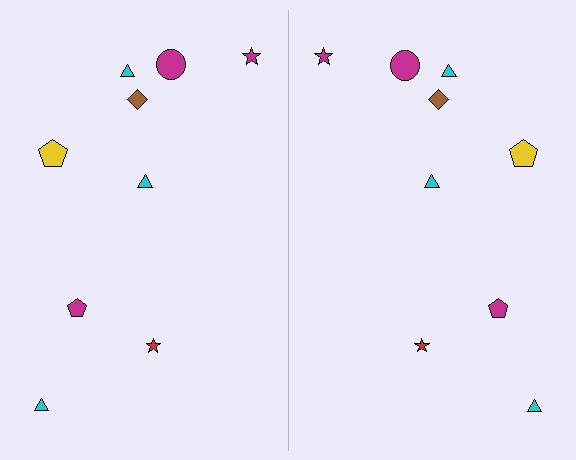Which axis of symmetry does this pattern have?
The pattern has a vertical axis of symmetry running through the center of the image.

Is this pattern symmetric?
Yes, this pattern has bilateral (reflection) symmetry.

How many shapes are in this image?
There are 18 shapes in this image.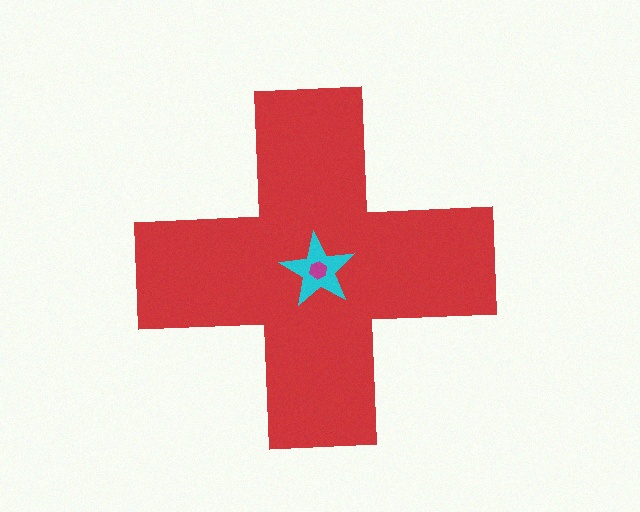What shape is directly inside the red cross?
The cyan star.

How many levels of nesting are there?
3.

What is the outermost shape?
The red cross.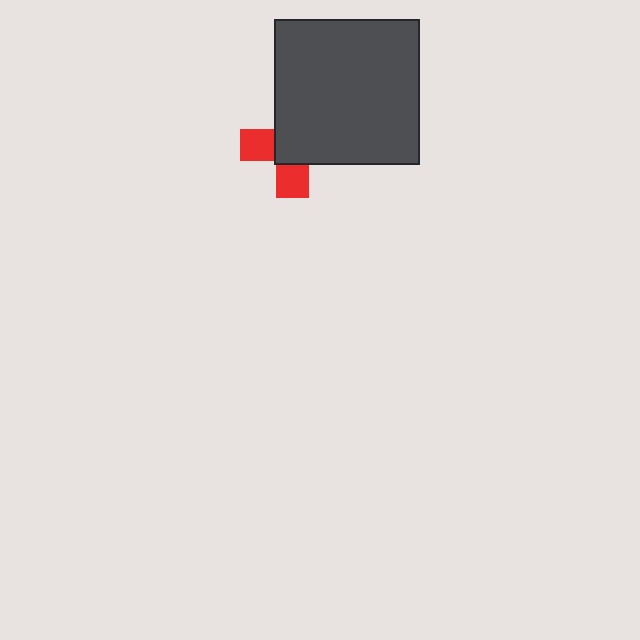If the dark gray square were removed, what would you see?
You would see the complete red cross.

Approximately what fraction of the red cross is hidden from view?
Roughly 63% of the red cross is hidden behind the dark gray square.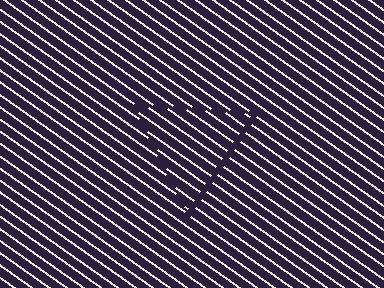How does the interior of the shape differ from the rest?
The interior of the shape contains the same grating, shifted by half a period — the contour is defined by the phase discontinuity where line-ends from the inner and outer gratings abut.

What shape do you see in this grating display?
An illusory triangle. The interior of the shape contains the same grating, shifted by half a period — the contour is defined by the phase discontinuity where line-ends from the inner and outer gratings abut.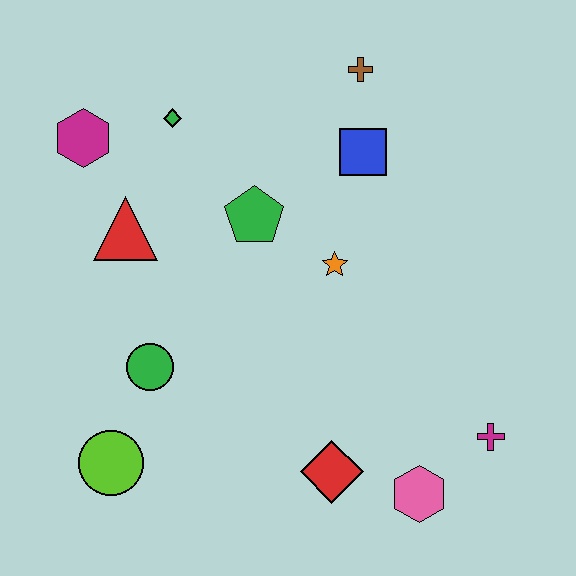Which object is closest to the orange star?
The green pentagon is closest to the orange star.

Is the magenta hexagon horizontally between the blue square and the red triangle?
No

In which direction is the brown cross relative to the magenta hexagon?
The brown cross is to the right of the magenta hexagon.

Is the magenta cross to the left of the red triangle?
No